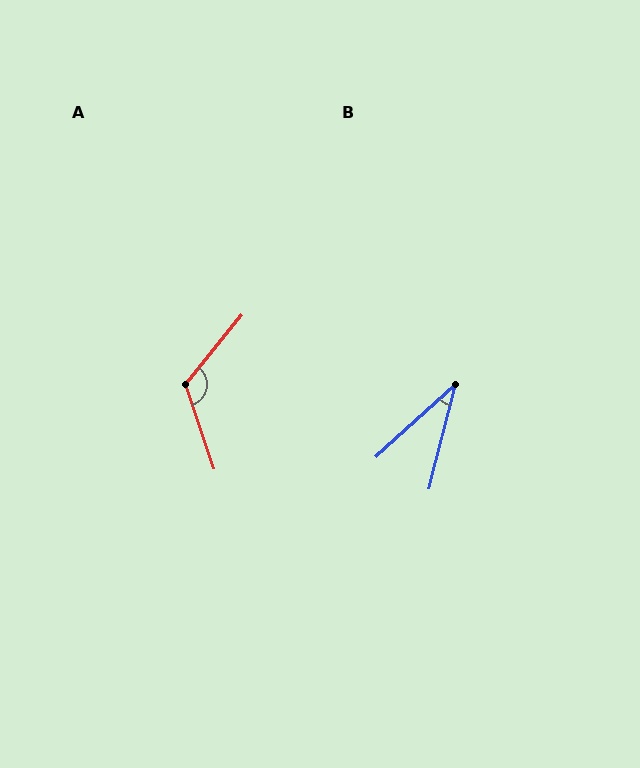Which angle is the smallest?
B, at approximately 33 degrees.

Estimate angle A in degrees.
Approximately 122 degrees.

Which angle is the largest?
A, at approximately 122 degrees.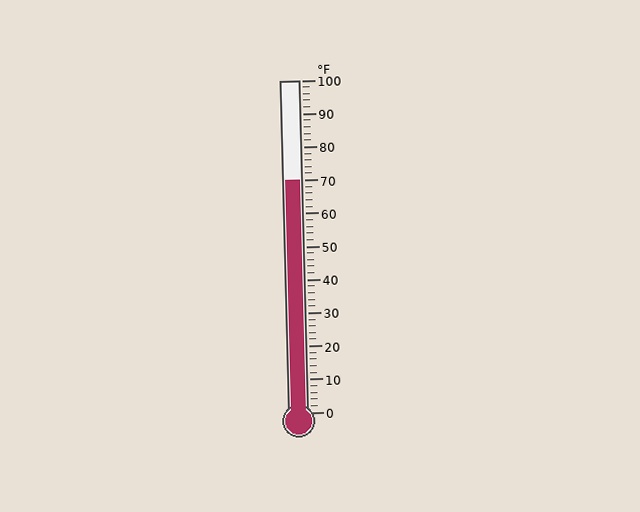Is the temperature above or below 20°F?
The temperature is above 20°F.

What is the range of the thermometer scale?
The thermometer scale ranges from 0°F to 100°F.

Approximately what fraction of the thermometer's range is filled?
The thermometer is filled to approximately 70% of its range.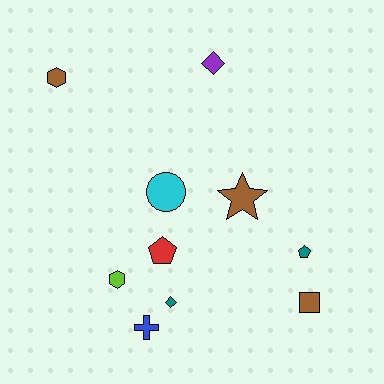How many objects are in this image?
There are 10 objects.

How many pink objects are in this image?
There are no pink objects.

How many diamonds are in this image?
There are 2 diamonds.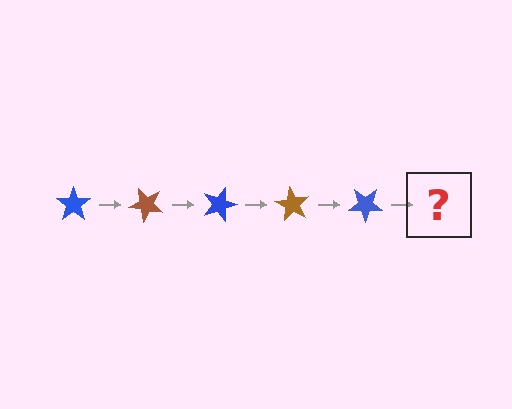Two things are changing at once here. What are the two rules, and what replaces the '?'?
The two rules are that it rotates 45 degrees each step and the color cycles through blue and brown. The '?' should be a brown star, rotated 225 degrees from the start.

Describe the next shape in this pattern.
It should be a brown star, rotated 225 degrees from the start.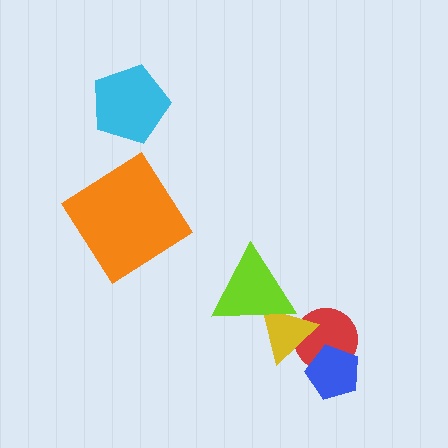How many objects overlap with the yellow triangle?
2 objects overlap with the yellow triangle.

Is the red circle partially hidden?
Yes, it is partially covered by another shape.